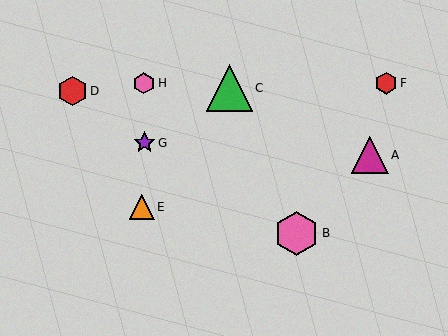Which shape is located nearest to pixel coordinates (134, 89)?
The pink hexagon (labeled H) at (144, 83) is nearest to that location.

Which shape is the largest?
The green triangle (labeled C) is the largest.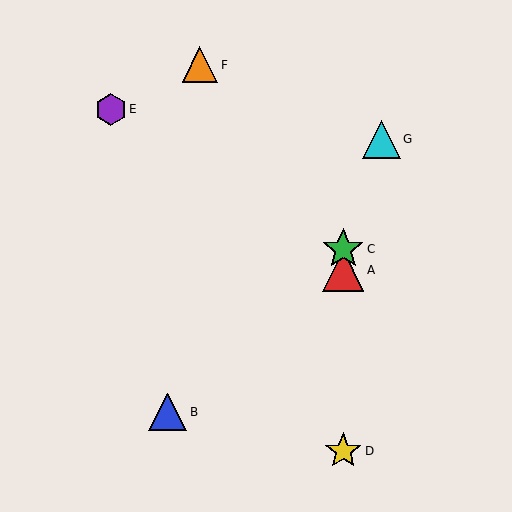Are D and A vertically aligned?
Yes, both are at x≈343.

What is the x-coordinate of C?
Object C is at x≈343.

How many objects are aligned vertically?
3 objects (A, C, D) are aligned vertically.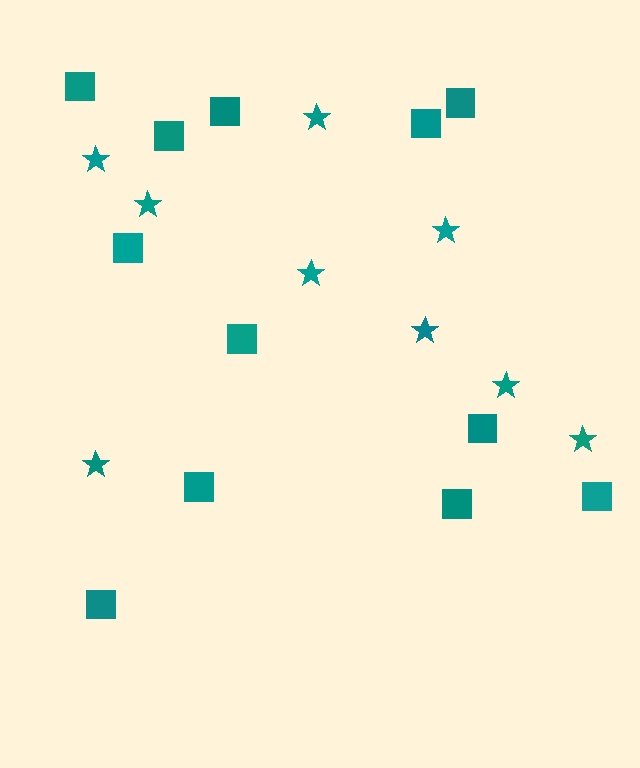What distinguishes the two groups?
There are 2 groups: one group of squares (12) and one group of stars (9).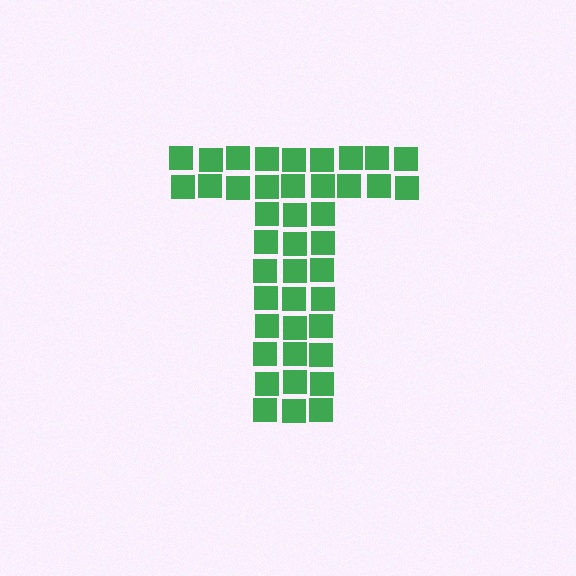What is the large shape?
The large shape is the letter T.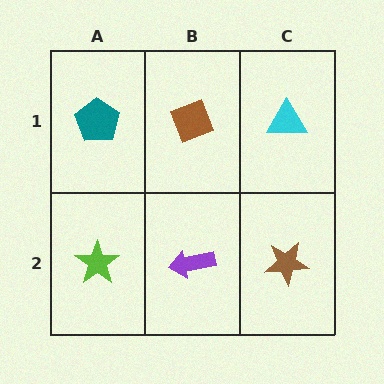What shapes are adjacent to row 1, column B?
A purple arrow (row 2, column B), a teal pentagon (row 1, column A), a cyan triangle (row 1, column C).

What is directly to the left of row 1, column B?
A teal pentagon.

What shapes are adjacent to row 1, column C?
A brown star (row 2, column C), a brown diamond (row 1, column B).